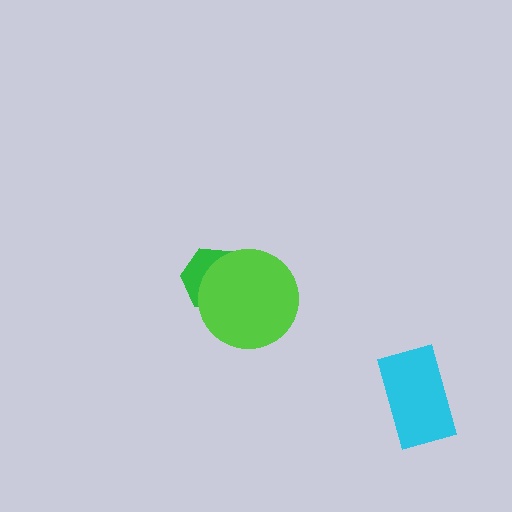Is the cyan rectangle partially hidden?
No, no other shape covers it.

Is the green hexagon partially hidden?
Yes, it is partially covered by another shape.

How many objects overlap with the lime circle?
1 object overlaps with the lime circle.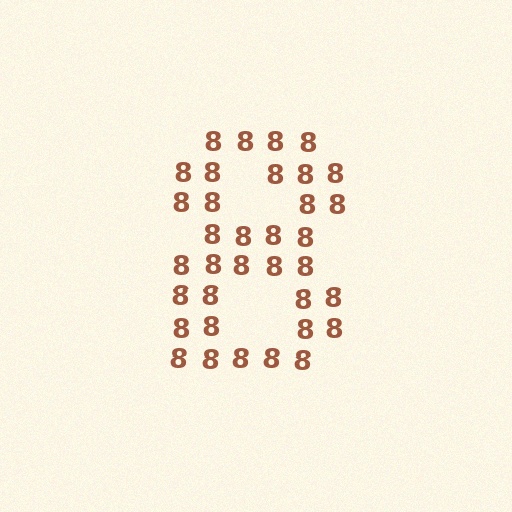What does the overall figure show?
The overall figure shows the digit 8.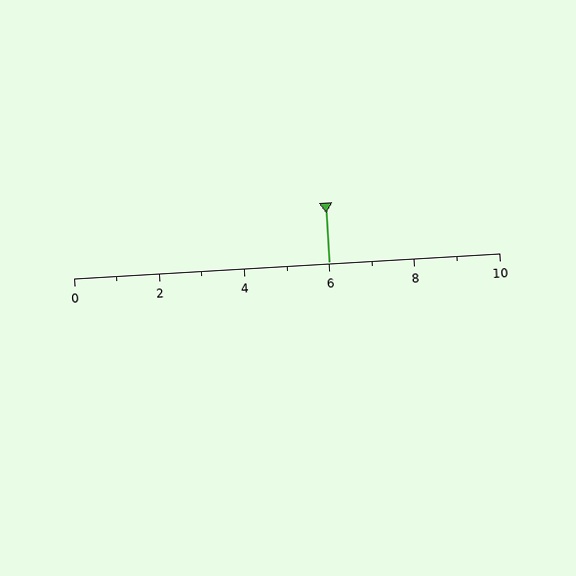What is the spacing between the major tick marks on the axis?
The major ticks are spaced 2 apart.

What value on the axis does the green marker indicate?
The marker indicates approximately 6.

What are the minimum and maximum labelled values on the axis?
The axis runs from 0 to 10.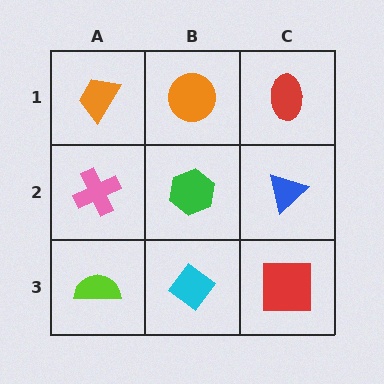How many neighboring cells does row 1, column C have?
2.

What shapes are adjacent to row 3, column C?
A blue triangle (row 2, column C), a cyan diamond (row 3, column B).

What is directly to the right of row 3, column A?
A cyan diamond.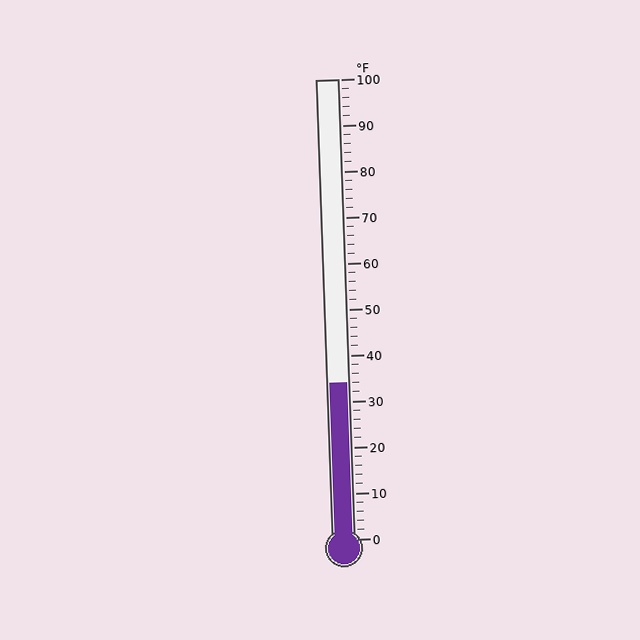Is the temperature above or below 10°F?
The temperature is above 10°F.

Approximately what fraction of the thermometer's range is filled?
The thermometer is filled to approximately 35% of its range.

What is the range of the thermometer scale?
The thermometer scale ranges from 0°F to 100°F.